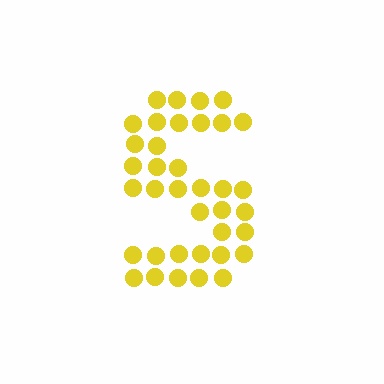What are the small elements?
The small elements are circles.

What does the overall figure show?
The overall figure shows the letter S.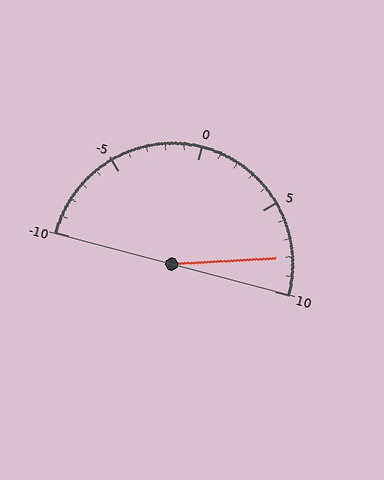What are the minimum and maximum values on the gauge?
The gauge ranges from -10 to 10.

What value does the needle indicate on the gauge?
The needle indicates approximately 8.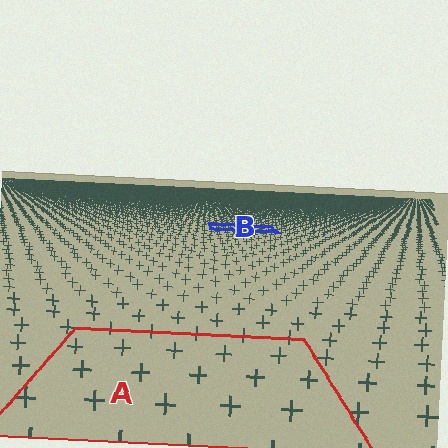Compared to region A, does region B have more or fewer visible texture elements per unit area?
Region B has more texture elements per unit area — they are packed more densely because it is farther away.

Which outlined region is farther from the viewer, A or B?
Region B is farther from the viewer — the texture elements inside it appear smaller and more densely packed.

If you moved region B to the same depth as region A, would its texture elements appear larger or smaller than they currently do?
They would appear larger. At a closer depth, the same texture elements are projected at a bigger on-screen size.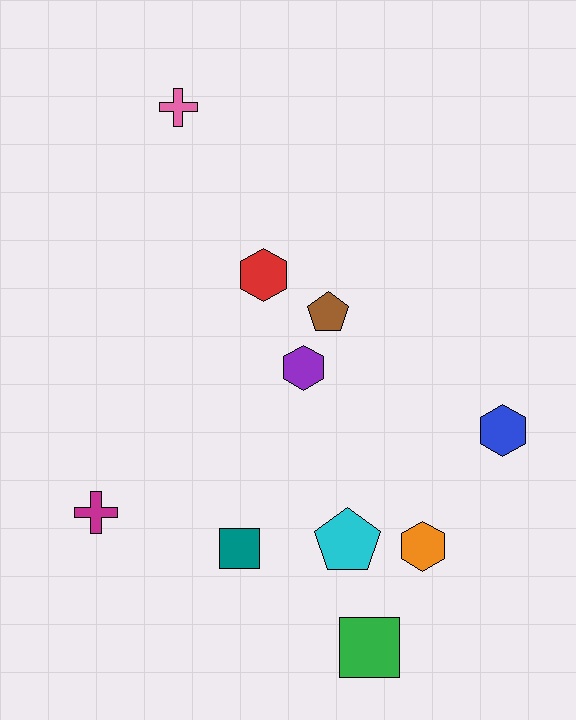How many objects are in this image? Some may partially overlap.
There are 10 objects.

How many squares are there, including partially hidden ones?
There are 2 squares.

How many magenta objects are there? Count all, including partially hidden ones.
There is 1 magenta object.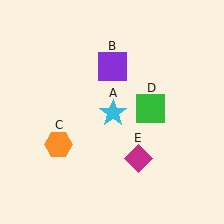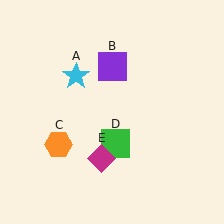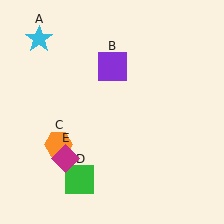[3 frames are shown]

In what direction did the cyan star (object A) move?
The cyan star (object A) moved up and to the left.